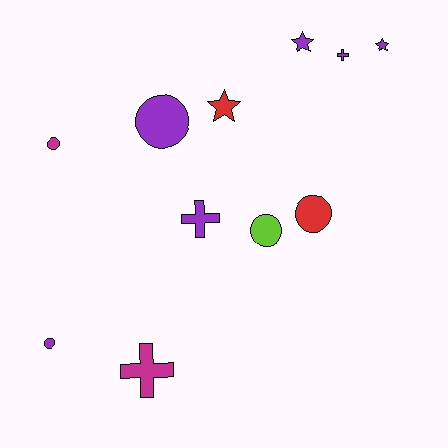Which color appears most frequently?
Purple, with 6 objects.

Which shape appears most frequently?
Circle, with 5 objects.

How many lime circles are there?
There is 1 lime circle.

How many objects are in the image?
There are 11 objects.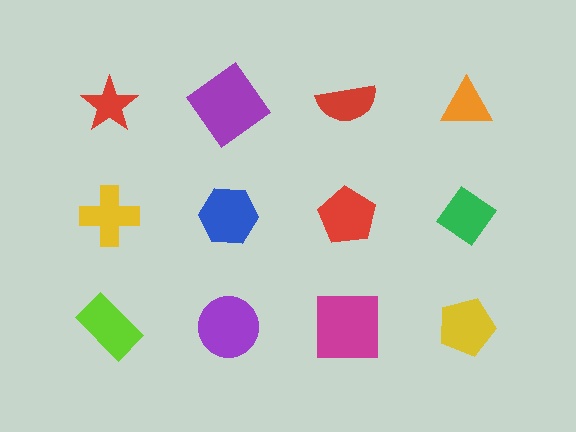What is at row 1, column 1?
A red star.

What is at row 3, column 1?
A lime rectangle.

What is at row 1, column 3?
A red semicircle.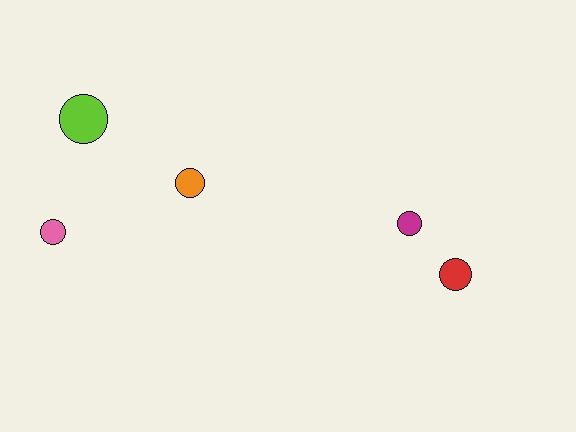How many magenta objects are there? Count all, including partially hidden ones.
There is 1 magenta object.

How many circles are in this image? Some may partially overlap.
There are 5 circles.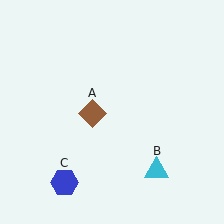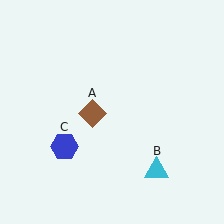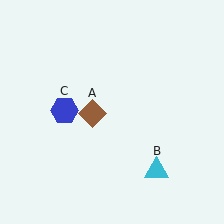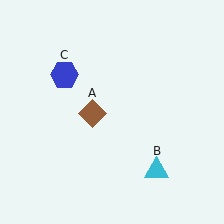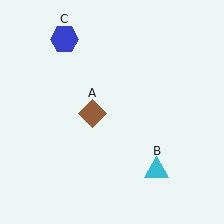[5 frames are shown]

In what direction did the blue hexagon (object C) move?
The blue hexagon (object C) moved up.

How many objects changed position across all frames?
1 object changed position: blue hexagon (object C).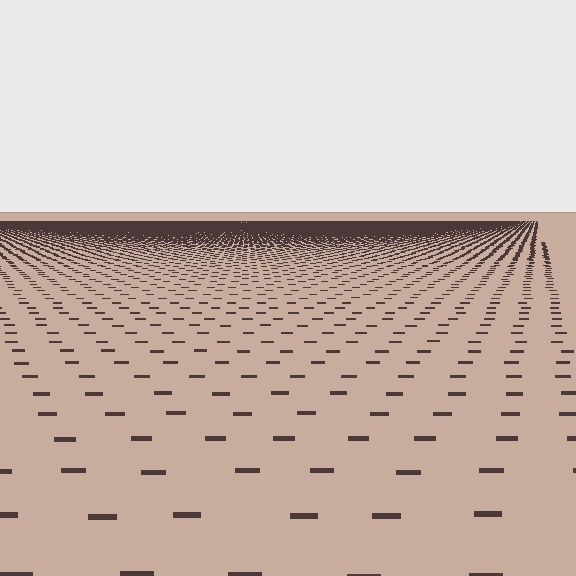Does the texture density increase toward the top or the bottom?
Density increases toward the top.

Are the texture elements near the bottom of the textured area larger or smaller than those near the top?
Larger. Near the bottom, elements are closer to the viewer and appear at a bigger on-screen size.